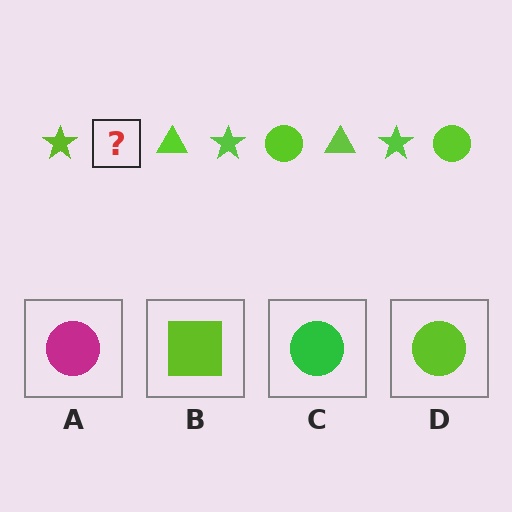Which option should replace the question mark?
Option D.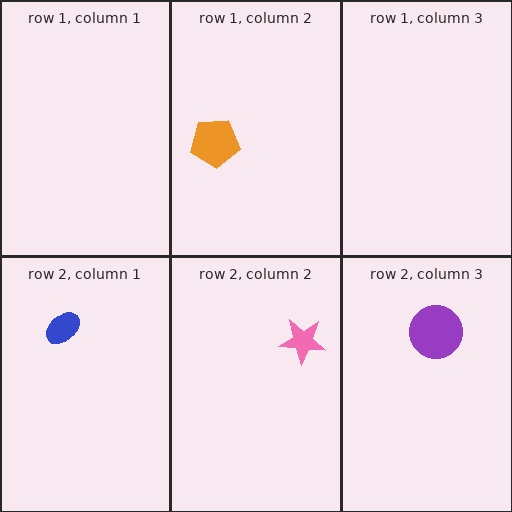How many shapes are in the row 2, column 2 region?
1.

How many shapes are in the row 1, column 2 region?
1.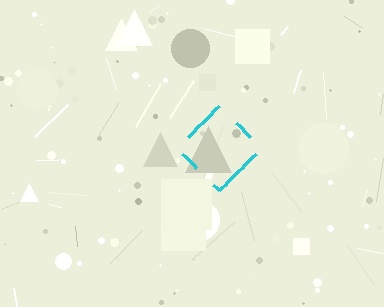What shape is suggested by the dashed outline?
The dashed outline suggests a diamond.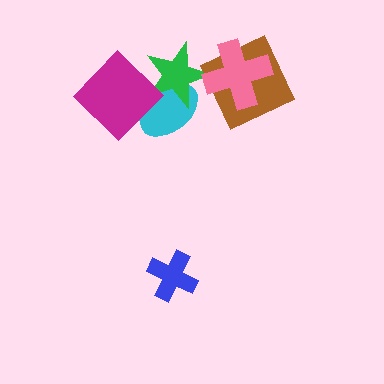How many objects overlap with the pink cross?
2 objects overlap with the pink cross.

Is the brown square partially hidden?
Yes, it is partially covered by another shape.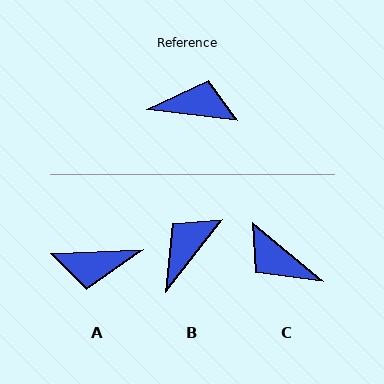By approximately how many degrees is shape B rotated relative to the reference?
Approximately 58 degrees counter-clockwise.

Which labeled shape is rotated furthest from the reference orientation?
A, about 171 degrees away.